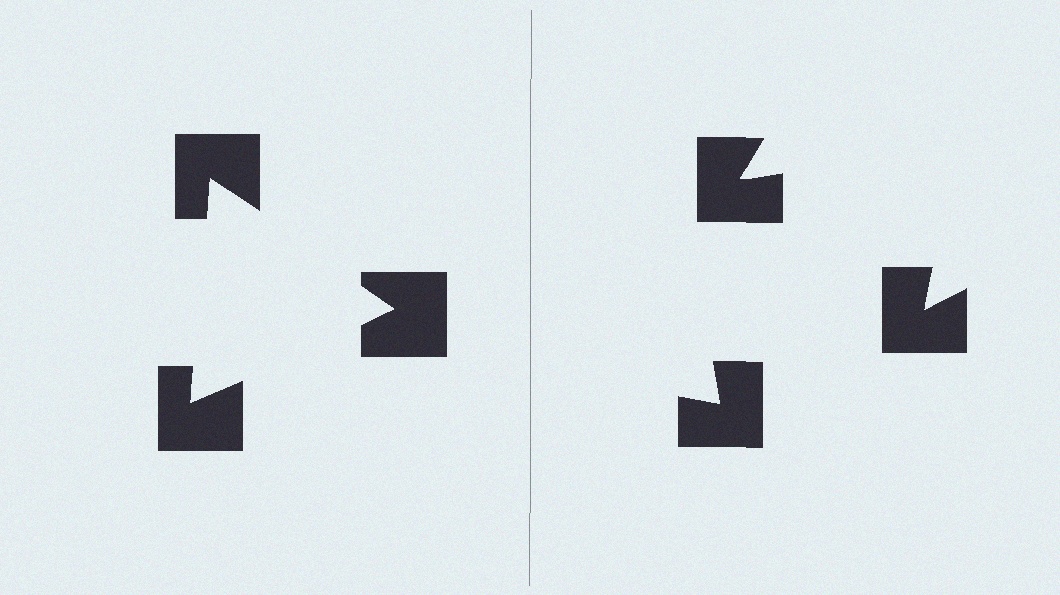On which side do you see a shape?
An illusory triangle appears on the left side. On the right side the wedge cuts are rotated, so no coherent shape forms.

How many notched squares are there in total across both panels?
6 — 3 on each side.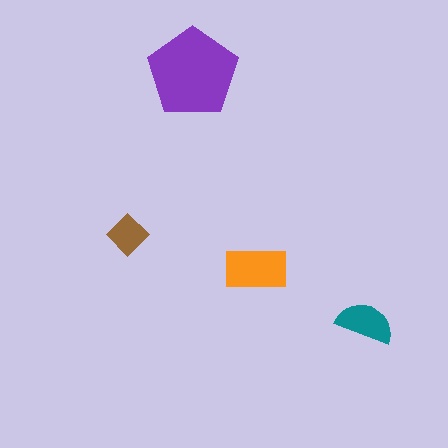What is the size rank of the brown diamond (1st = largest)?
4th.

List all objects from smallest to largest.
The brown diamond, the teal semicircle, the orange rectangle, the purple pentagon.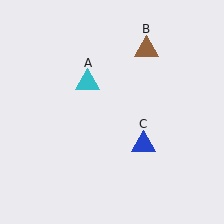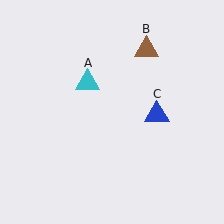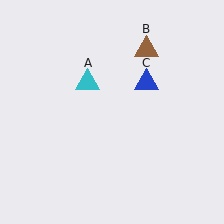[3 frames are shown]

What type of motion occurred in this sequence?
The blue triangle (object C) rotated counterclockwise around the center of the scene.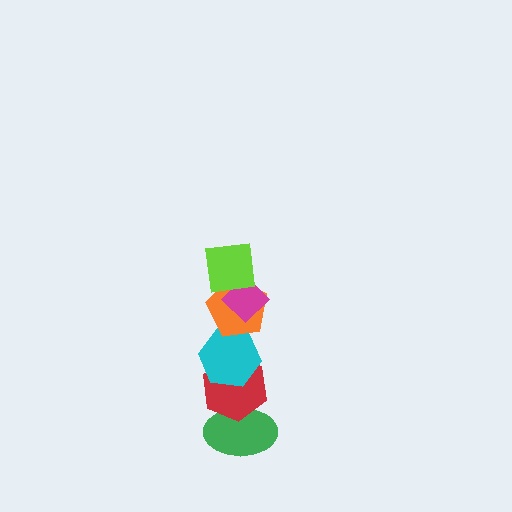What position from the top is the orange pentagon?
The orange pentagon is 3rd from the top.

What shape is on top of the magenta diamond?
The lime square is on top of the magenta diamond.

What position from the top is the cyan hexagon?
The cyan hexagon is 4th from the top.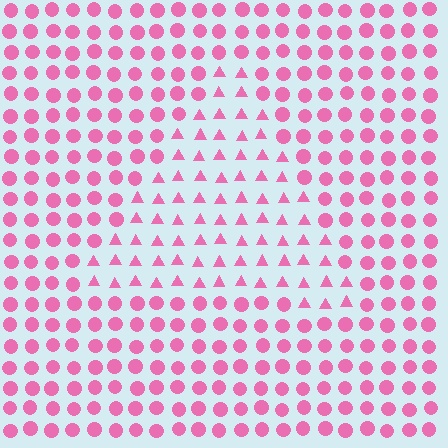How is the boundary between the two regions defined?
The boundary is defined by a change in element shape: triangles inside vs. circles outside. All elements share the same color and spacing.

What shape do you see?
I see a triangle.